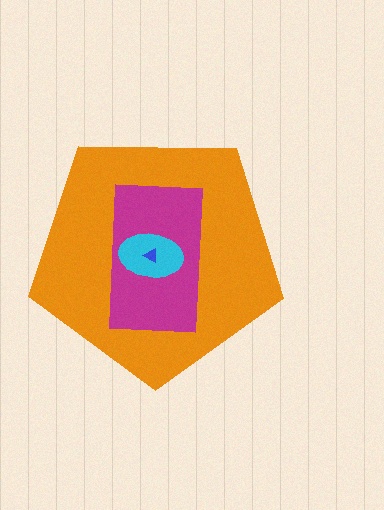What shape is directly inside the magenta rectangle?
The cyan ellipse.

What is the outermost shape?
The orange pentagon.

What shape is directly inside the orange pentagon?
The magenta rectangle.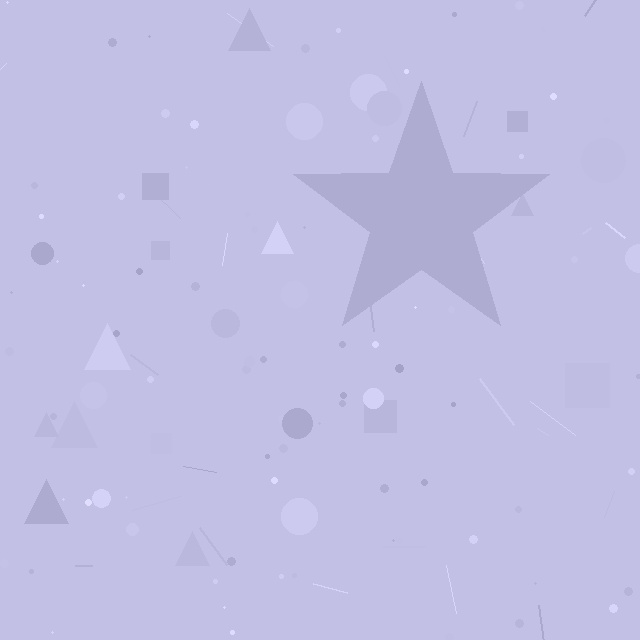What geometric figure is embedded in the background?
A star is embedded in the background.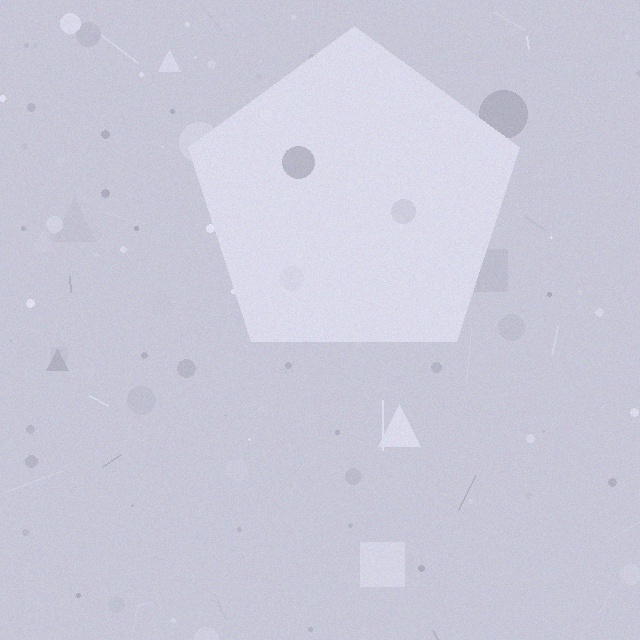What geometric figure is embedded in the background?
A pentagon is embedded in the background.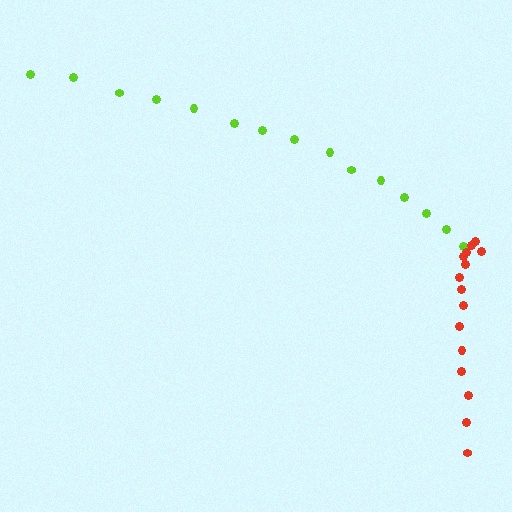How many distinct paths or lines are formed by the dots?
There are 2 distinct paths.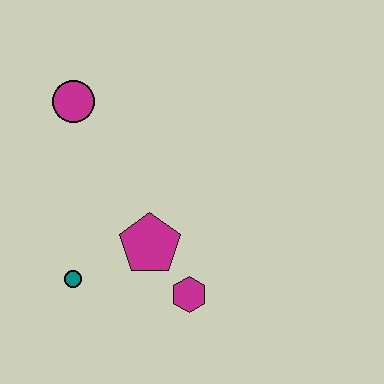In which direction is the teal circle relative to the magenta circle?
The teal circle is below the magenta circle.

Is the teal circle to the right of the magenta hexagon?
No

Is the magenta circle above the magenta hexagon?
Yes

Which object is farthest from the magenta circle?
The magenta hexagon is farthest from the magenta circle.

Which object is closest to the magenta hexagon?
The magenta pentagon is closest to the magenta hexagon.